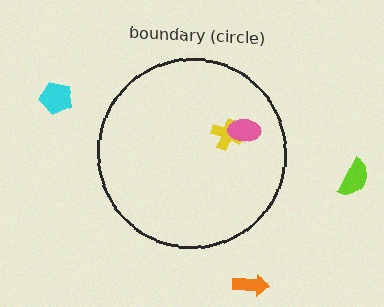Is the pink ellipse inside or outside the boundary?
Inside.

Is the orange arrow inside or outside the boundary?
Outside.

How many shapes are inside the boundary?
2 inside, 3 outside.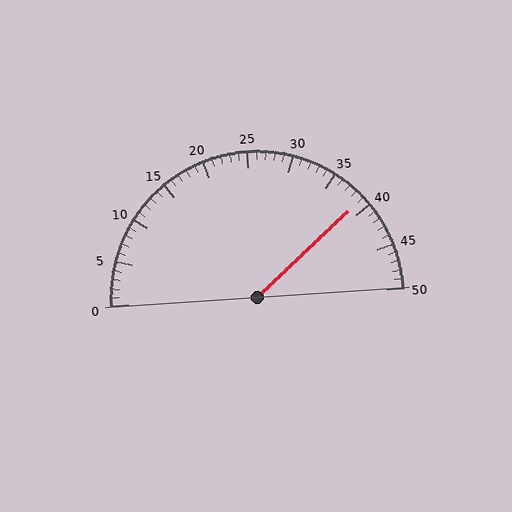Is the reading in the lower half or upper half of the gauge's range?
The reading is in the upper half of the range (0 to 50).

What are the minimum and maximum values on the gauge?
The gauge ranges from 0 to 50.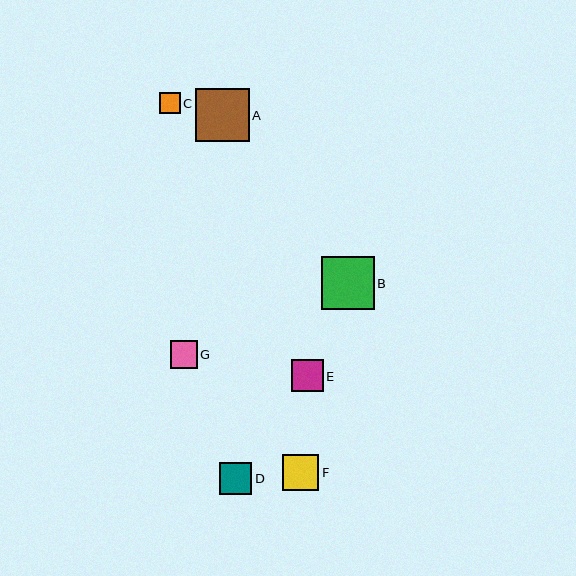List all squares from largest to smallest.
From largest to smallest: A, B, F, D, E, G, C.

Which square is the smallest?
Square C is the smallest with a size of approximately 21 pixels.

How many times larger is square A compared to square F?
Square A is approximately 1.5 times the size of square F.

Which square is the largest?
Square A is the largest with a size of approximately 54 pixels.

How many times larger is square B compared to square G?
Square B is approximately 2.0 times the size of square G.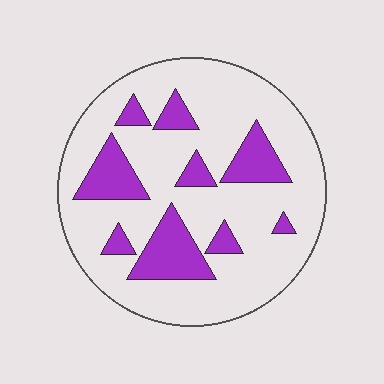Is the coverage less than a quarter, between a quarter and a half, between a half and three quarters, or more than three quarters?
Less than a quarter.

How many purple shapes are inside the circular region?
9.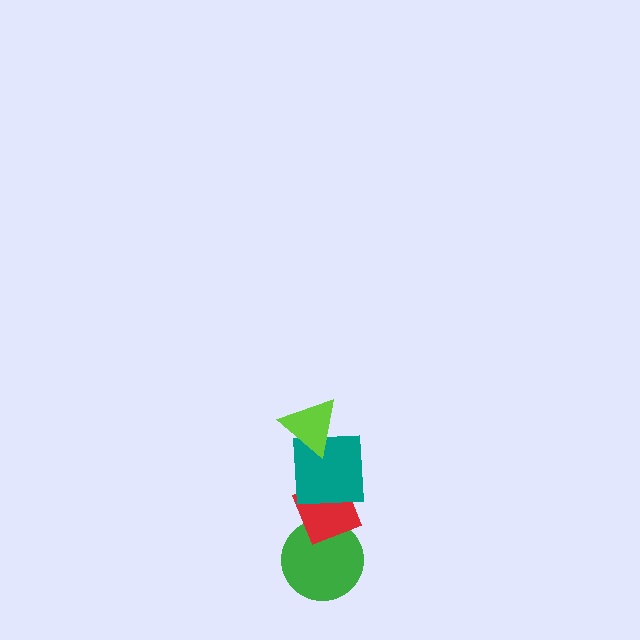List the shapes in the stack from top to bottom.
From top to bottom: the lime triangle, the teal square, the red diamond, the green circle.